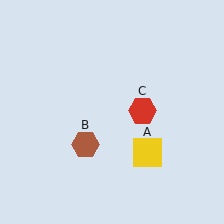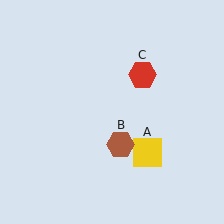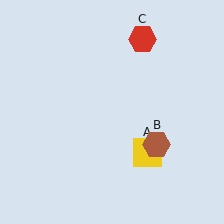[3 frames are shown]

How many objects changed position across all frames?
2 objects changed position: brown hexagon (object B), red hexagon (object C).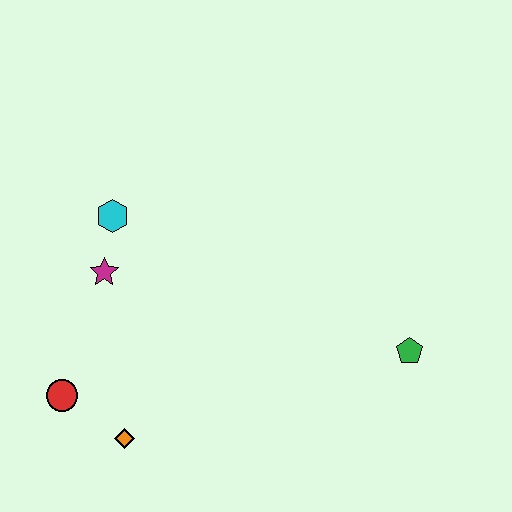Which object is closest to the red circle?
The orange diamond is closest to the red circle.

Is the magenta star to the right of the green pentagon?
No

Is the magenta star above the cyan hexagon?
No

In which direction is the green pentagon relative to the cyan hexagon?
The green pentagon is to the right of the cyan hexagon.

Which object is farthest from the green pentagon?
The red circle is farthest from the green pentagon.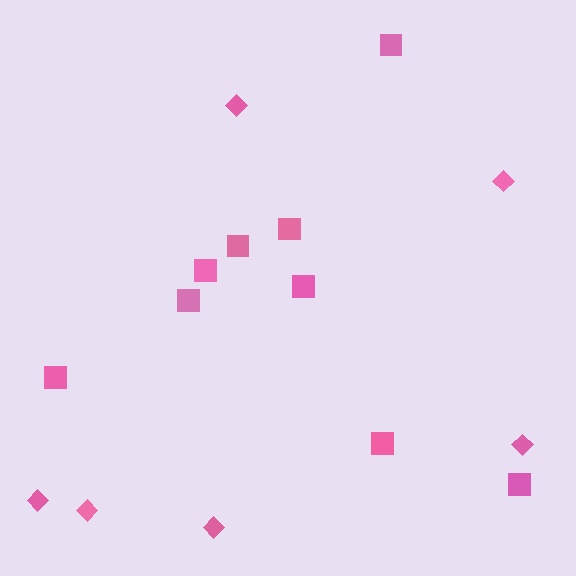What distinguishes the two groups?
There are 2 groups: one group of diamonds (6) and one group of squares (9).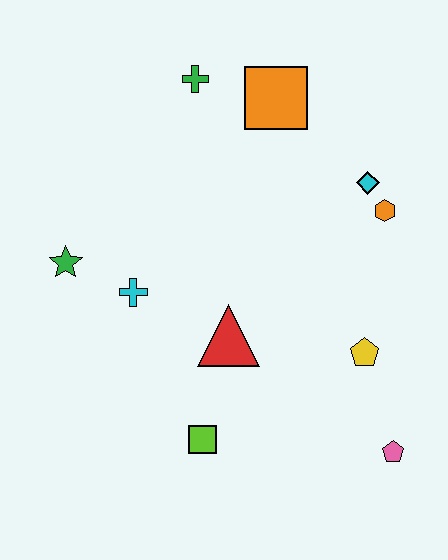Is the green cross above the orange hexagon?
Yes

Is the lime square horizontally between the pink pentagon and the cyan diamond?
No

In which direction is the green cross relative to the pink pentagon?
The green cross is above the pink pentagon.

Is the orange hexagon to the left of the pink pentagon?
Yes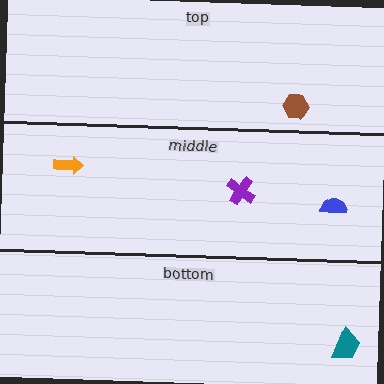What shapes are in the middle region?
The purple cross, the orange arrow, the blue semicircle.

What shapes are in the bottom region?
The teal trapezoid.